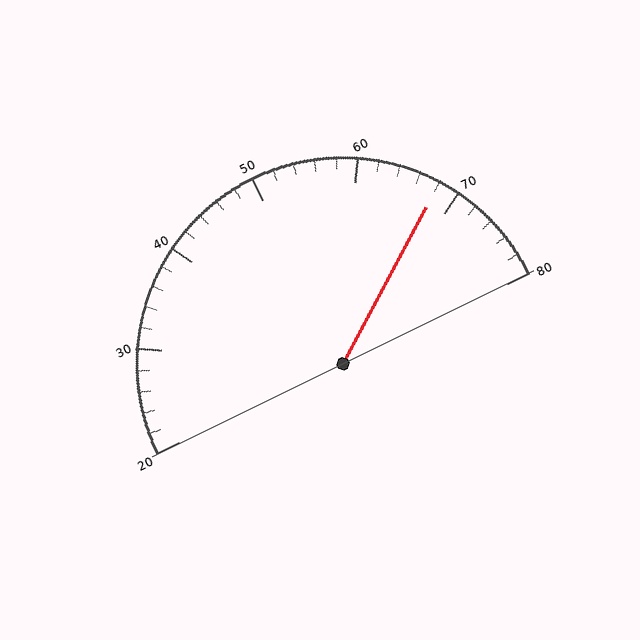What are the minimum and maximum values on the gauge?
The gauge ranges from 20 to 80.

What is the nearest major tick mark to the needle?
The nearest major tick mark is 70.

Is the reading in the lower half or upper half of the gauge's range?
The reading is in the upper half of the range (20 to 80).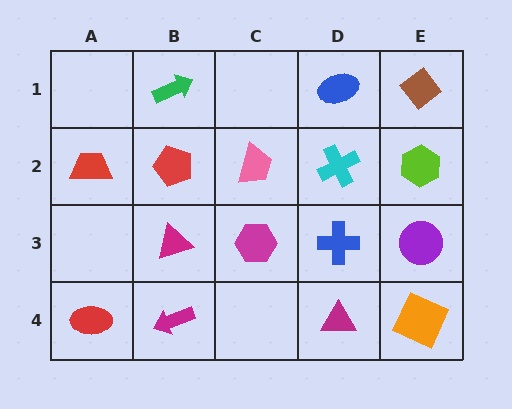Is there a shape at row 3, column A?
No, that cell is empty.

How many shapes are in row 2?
5 shapes.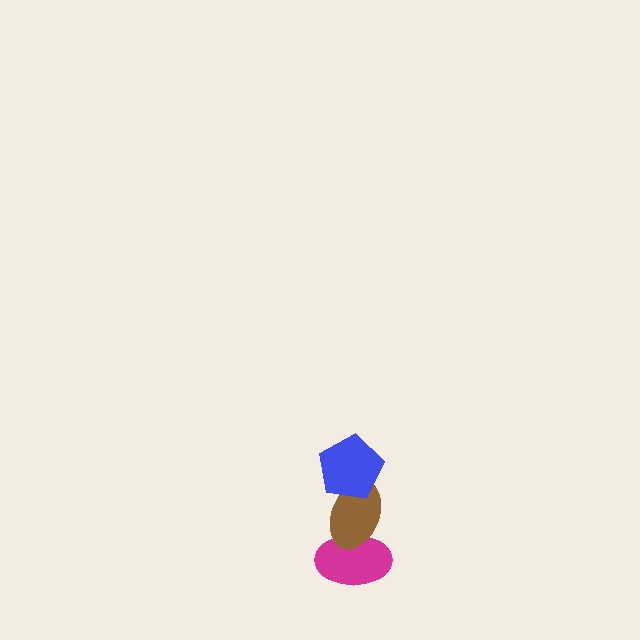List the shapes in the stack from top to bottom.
From top to bottom: the blue pentagon, the brown ellipse, the magenta ellipse.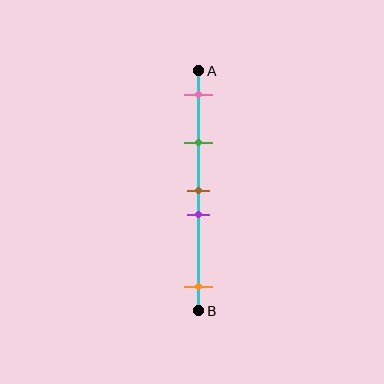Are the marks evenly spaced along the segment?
No, the marks are not evenly spaced.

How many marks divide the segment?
There are 5 marks dividing the segment.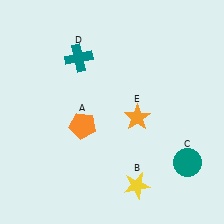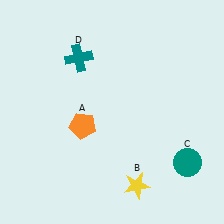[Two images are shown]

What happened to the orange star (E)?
The orange star (E) was removed in Image 2. It was in the bottom-right area of Image 1.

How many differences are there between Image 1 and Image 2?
There is 1 difference between the two images.